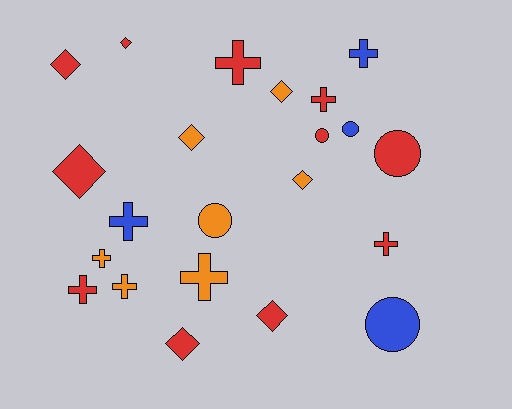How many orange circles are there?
There is 1 orange circle.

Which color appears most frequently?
Red, with 11 objects.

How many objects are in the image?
There are 22 objects.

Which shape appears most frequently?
Cross, with 9 objects.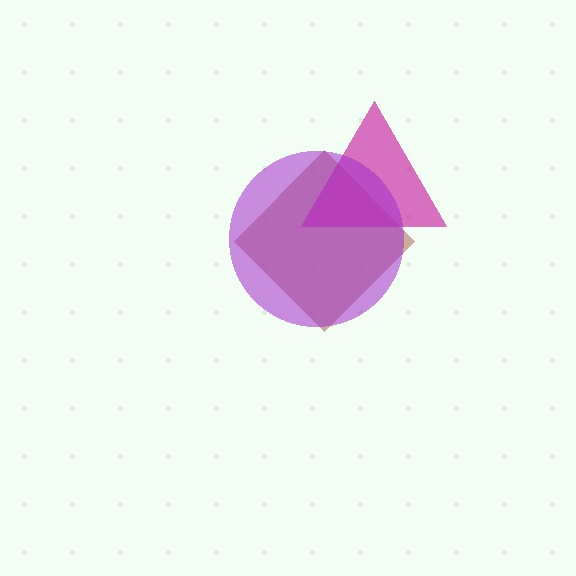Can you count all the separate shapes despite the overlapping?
Yes, there are 3 separate shapes.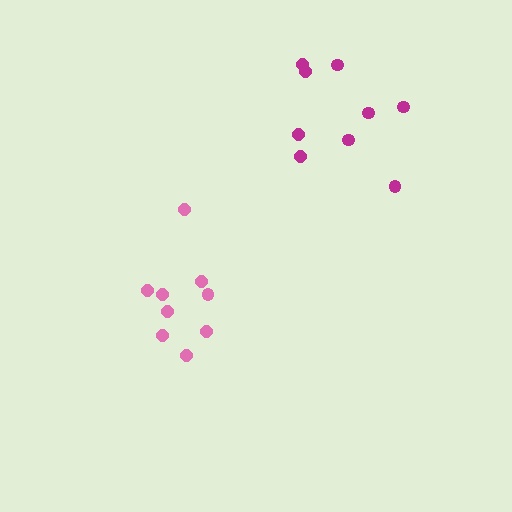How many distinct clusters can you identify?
There are 2 distinct clusters.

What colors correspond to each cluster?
The clusters are colored: pink, magenta.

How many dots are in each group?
Group 1: 9 dots, Group 2: 9 dots (18 total).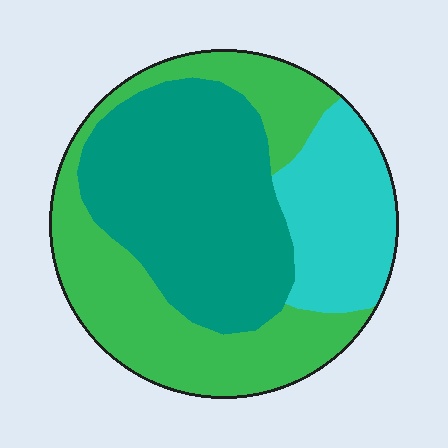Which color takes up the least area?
Cyan, at roughly 20%.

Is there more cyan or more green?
Green.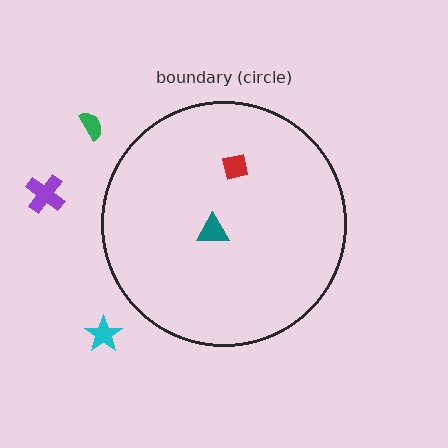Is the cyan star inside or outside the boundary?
Outside.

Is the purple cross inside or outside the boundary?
Outside.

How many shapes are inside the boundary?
2 inside, 3 outside.